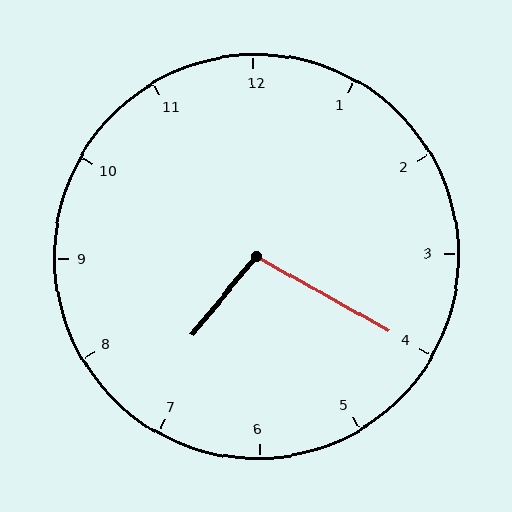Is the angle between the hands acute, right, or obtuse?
It is obtuse.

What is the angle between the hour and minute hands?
Approximately 100 degrees.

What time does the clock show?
7:20.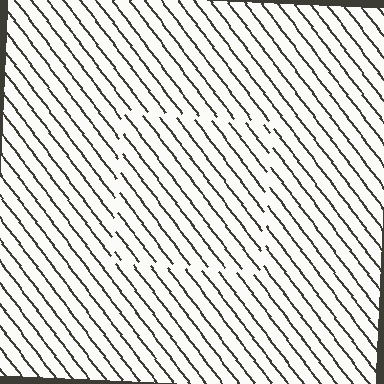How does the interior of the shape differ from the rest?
The interior of the shape contains the same grating, shifted by half a period — the contour is defined by the phase discontinuity where line-ends from the inner and outer gratings abut.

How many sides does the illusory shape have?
4 sides — the line-ends trace a square.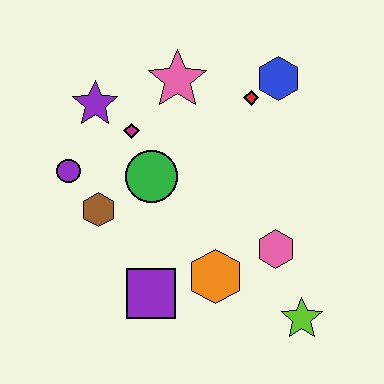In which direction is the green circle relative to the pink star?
The green circle is below the pink star.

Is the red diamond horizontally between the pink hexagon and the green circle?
Yes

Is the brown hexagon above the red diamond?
No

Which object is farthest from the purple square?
The blue hexagon is farthest from the purple square.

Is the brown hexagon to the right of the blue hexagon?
No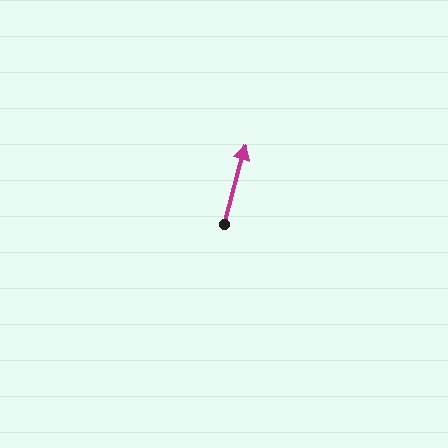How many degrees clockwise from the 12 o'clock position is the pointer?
Approximately 15 degrees.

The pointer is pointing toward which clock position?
Roughly 12 o'clock.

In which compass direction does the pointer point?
North.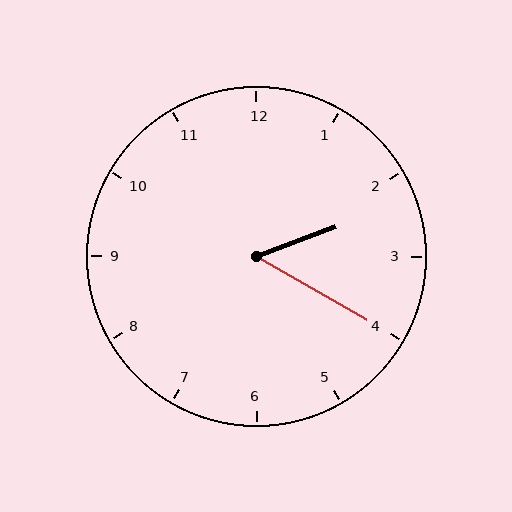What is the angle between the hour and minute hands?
Approximately 50 degrees.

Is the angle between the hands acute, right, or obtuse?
It is acute.